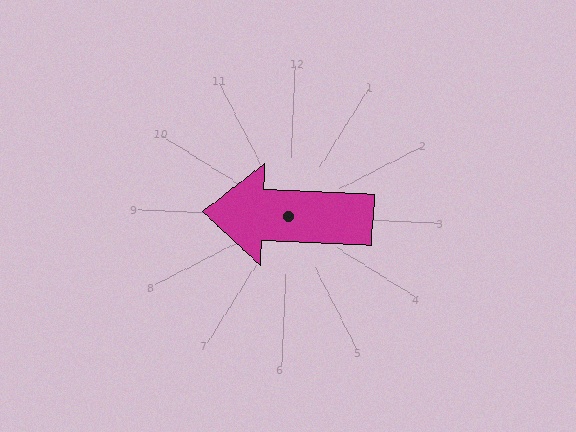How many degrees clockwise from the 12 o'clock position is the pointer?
Approximately 270 degrees.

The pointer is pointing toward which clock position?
Roughly 9 o'clock.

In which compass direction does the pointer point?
West.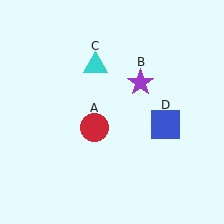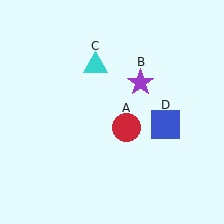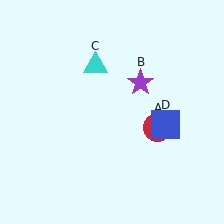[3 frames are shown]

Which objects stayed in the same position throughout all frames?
Purple star (object B) and cyan triangle (object C) and blue square (object D) remained stationary.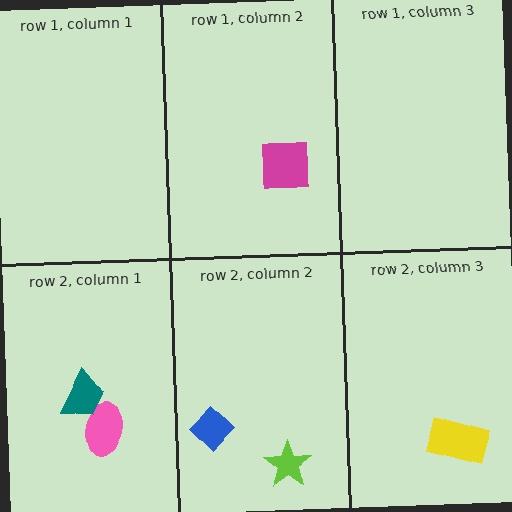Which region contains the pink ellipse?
The row 2, column 1 region.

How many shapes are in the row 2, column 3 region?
1.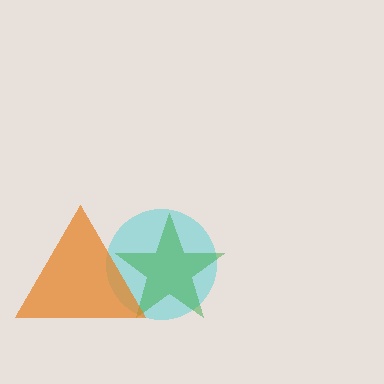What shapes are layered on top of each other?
The layered shapes are: a cyan circle, a green star, an orange triangle.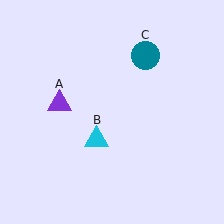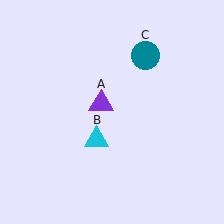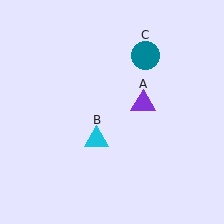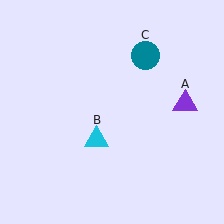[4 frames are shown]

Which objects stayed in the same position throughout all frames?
Cyan triangle (object B) and teal circle (object C) remained stationary.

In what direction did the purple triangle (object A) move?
The purple triangle (object A) moved right.